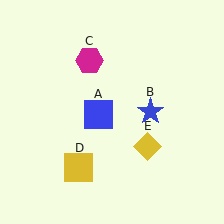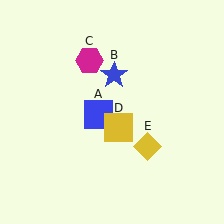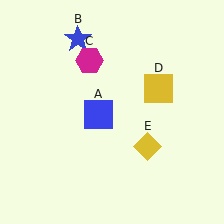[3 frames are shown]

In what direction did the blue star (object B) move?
The blue star (object B) moved up and to the left.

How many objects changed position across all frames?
2 objects changed position: blue star (object B), yellow square (object D).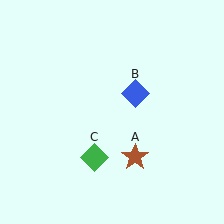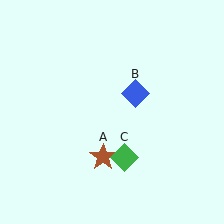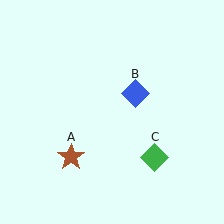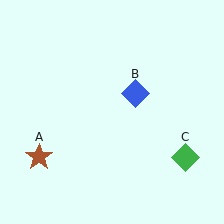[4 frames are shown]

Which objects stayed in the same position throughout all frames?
Blue diamond (object B) remained stationary.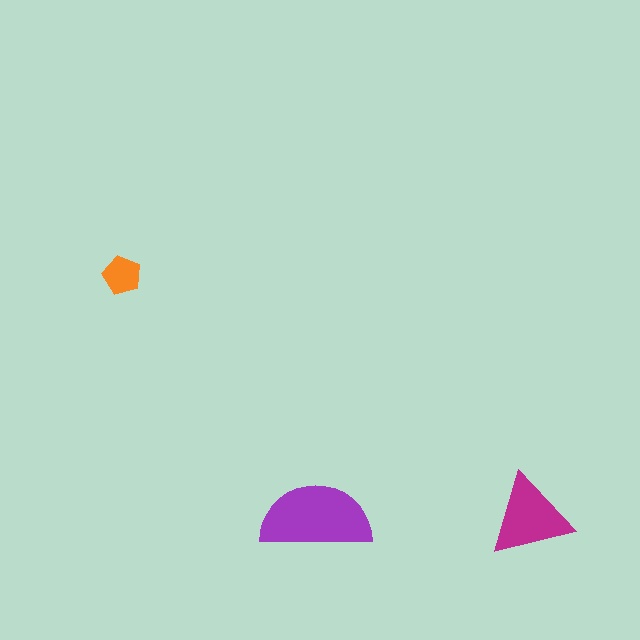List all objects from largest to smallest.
The purple semicircle, the magenta triangle, the orange pentagon.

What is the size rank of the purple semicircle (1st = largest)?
1st.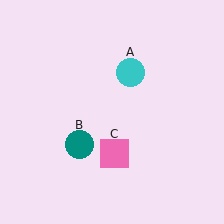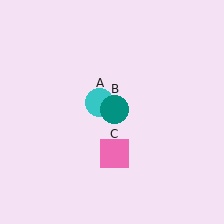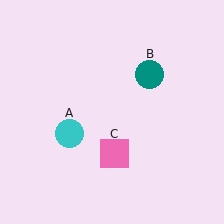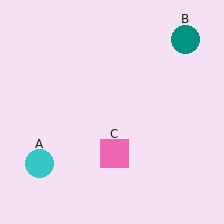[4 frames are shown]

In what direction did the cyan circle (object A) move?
The cyan circle (object A) moved down and to the left.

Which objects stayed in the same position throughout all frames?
Pink square (object C) remained stationary.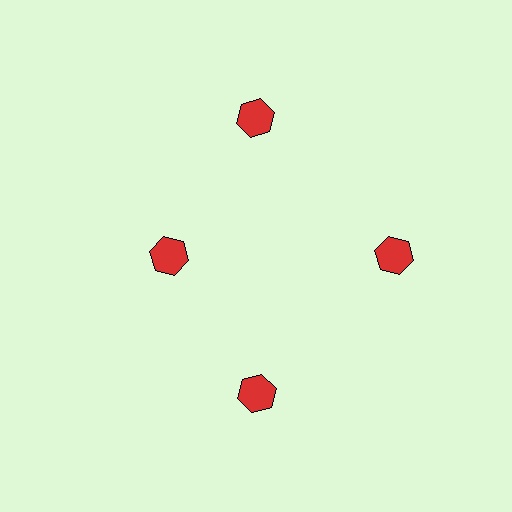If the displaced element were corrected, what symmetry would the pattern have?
It would have 4-fold rotational symmetry — the pattern would map onto itself every 90 degrees.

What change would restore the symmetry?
The symmetry would be restored by moving it outward, back onto the ring so that all 4 hexagons sit at equal angles and equal distance from the center.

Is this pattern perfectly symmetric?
No. The 4 red hexagons are arranged in a ring, but one element near the 9 o'clock position is pulled inward toward the center, breaking the 4-fold rotational symmetry.